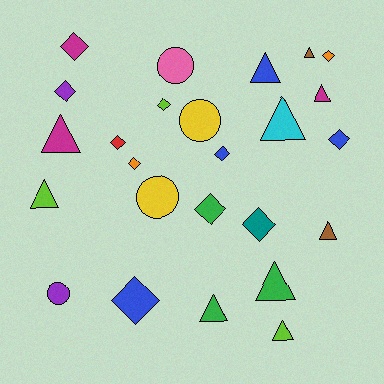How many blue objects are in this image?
There are 4 blue objects.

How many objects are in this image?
There are 25 objects.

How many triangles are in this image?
There are 10 triangles.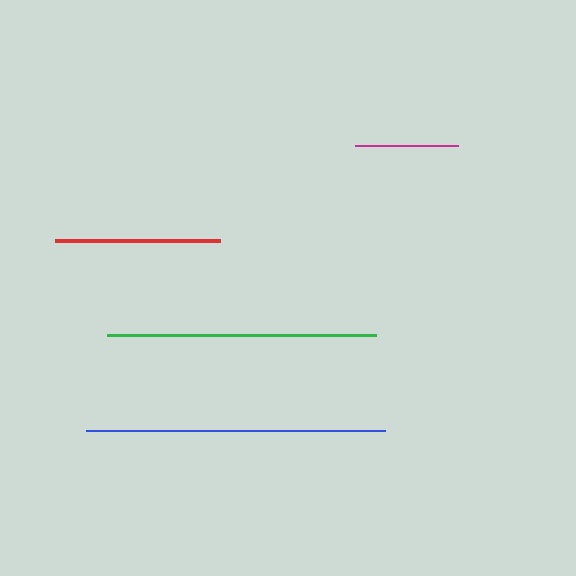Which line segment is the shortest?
The magenta line is the shortest at approximately 103 pixels.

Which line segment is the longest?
The blue line is the longest at approximately 299 pixels.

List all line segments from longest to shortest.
From longest to shortest: blue, green, red, magenta.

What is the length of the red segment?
The red segment is approximately 165 pixels long.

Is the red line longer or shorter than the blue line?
The blue line is longer than the red line.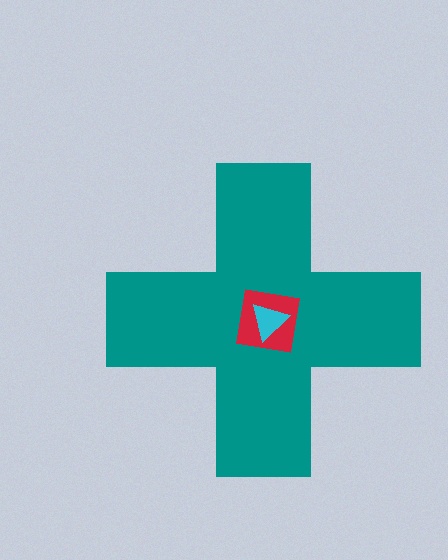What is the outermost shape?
The teal cross.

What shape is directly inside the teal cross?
The red square.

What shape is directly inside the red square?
The cyan triangle.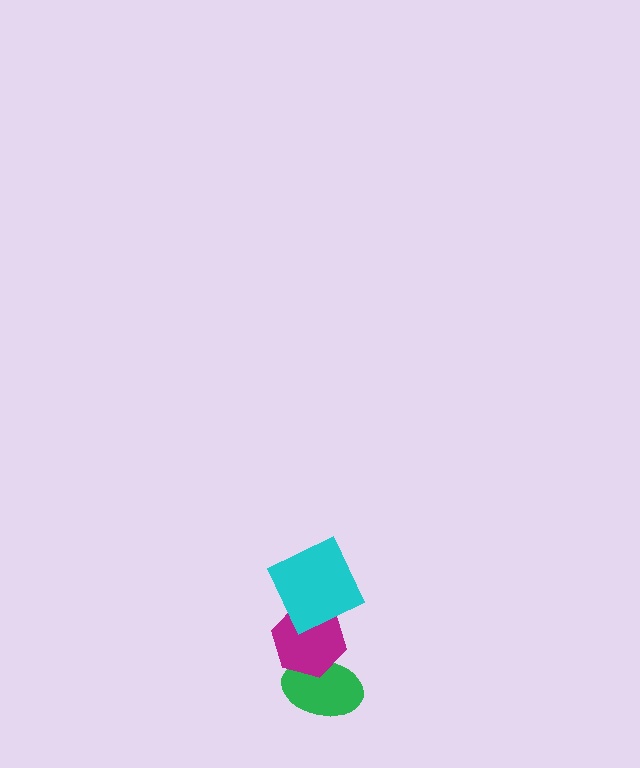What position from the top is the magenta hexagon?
The magenta hexagon is 2nd from the top.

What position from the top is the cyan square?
The cyan square is 1st from the top.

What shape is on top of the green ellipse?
The magenta hexagon is on top of the green ellipse.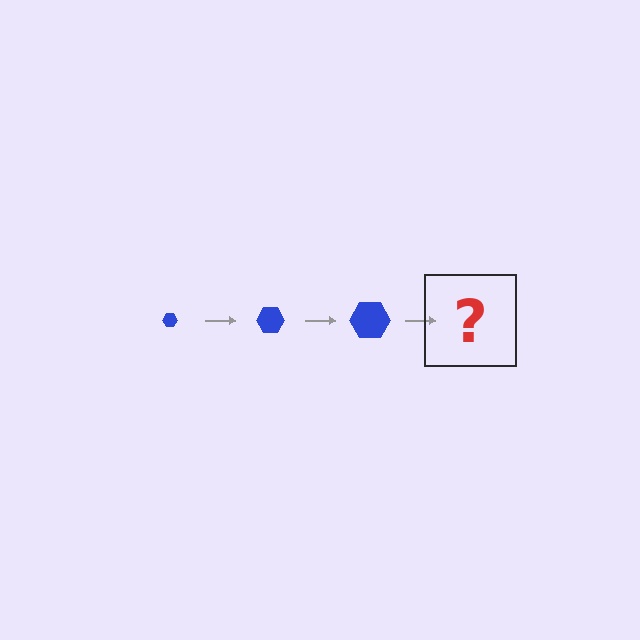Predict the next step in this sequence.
The next step is a blue hexagon, larger than the previous one.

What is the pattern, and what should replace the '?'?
The pattern is that the hexagon gets progressively larger each step. The '?' should be a blue hexagon, larger than the previous one.